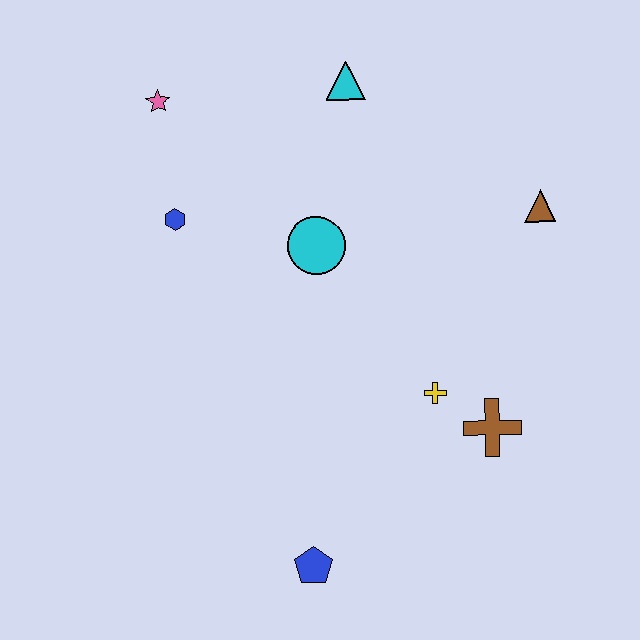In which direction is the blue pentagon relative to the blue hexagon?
The blue pentagon is below the blue hexagon.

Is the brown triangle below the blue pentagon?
No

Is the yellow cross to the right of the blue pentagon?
Yes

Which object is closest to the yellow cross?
The brown cross is closest to the yellow cross.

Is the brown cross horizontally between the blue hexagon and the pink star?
No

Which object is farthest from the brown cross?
The pink star is farthest from the brown cross.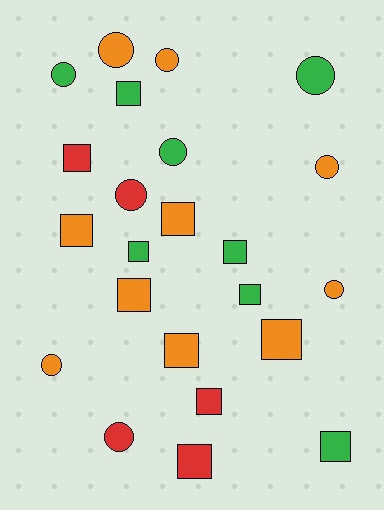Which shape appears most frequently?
Square, with 13 objects.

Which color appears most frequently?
Orange, with 10 objects.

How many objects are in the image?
There are 23 objects.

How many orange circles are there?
There are 5 orange circles.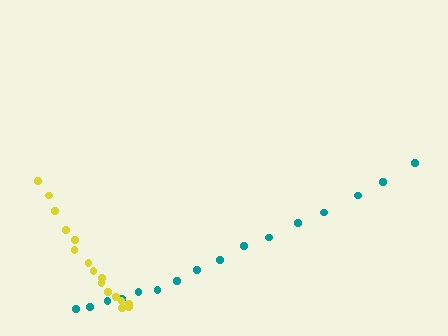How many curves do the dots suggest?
There are 2 distinct paths.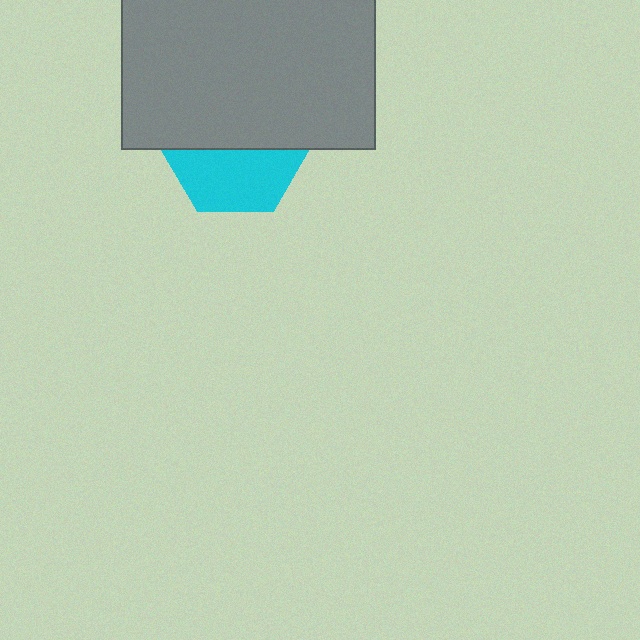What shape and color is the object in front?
The object in front is a gray rectangle.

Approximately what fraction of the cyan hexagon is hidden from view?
Roughly 55% of the cyan hexagon is hidden behind the gray rectangle.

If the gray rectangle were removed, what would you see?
You would see the complete cyan hexagon.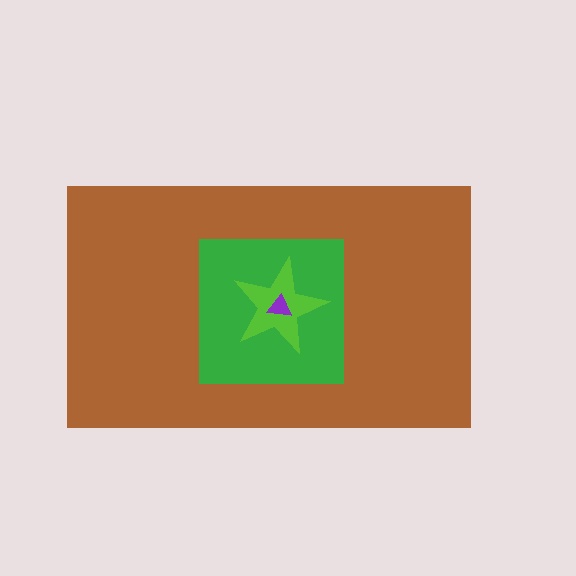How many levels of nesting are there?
4.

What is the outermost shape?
The brown rectangle.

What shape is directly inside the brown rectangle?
The green square.